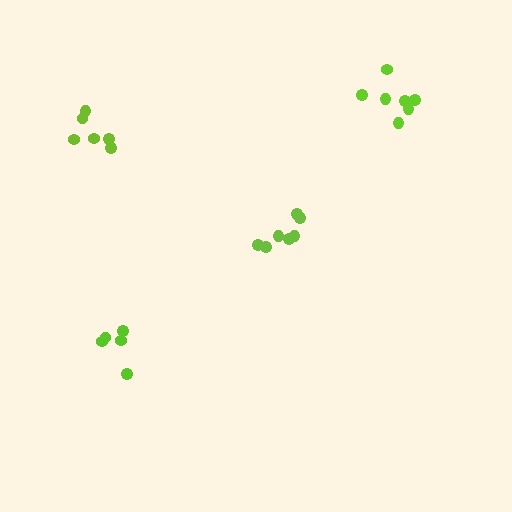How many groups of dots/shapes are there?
There are 4 groups.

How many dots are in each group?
Group 1: 5 dots, Group 2: 6 dots, Group 3: 7 dots, Group 4: 7 dots (25 total).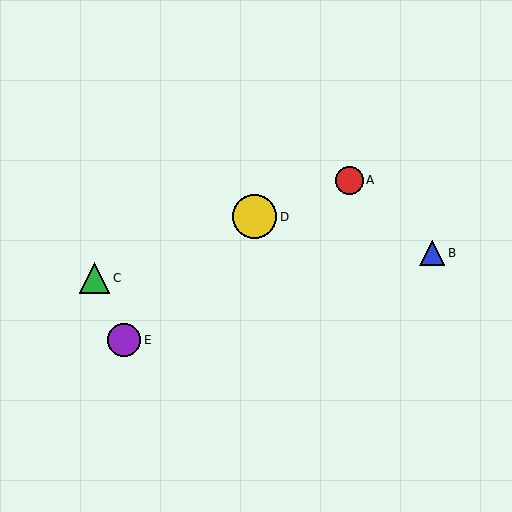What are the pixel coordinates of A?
Object A is at (350, 180).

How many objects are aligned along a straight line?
3 objects (A, C, D) are aligned along a straight line.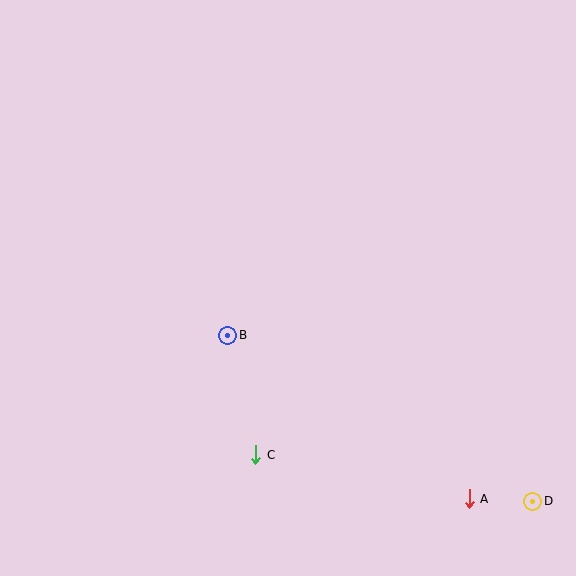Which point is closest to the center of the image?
Point B at (228, 335) is closest to the center.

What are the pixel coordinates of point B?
Point B is at (228, 335).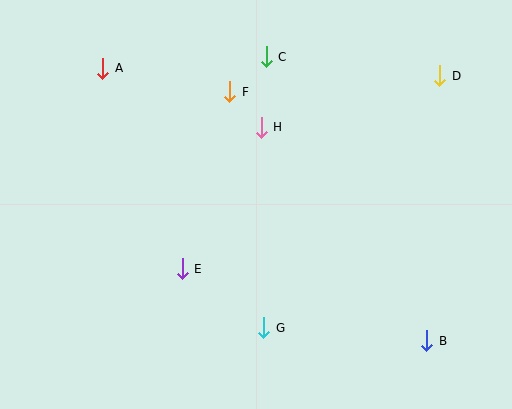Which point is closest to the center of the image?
Point H at (261, 127) is closest to the center.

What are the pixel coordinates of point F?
Point F is at (230, 92).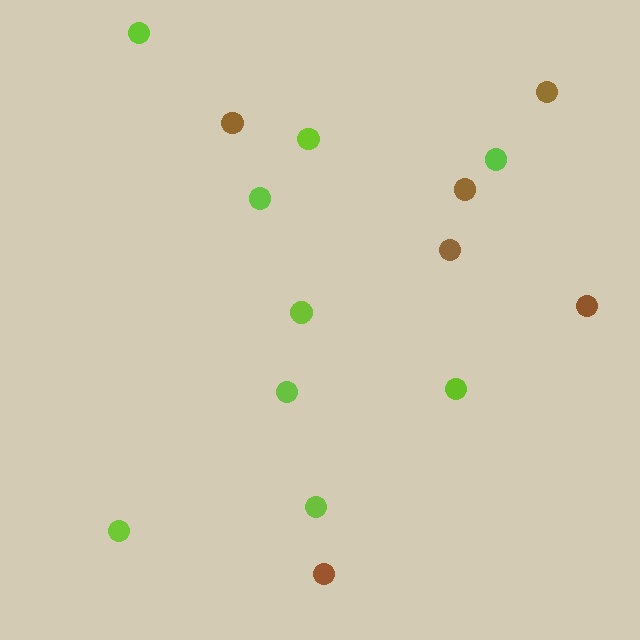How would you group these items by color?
There are 2 groups: one group of brown circles (6) and one group of lime circles (9).